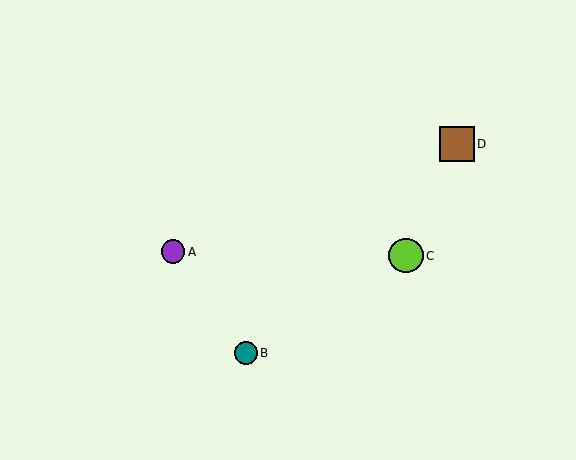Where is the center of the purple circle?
The center of the purple circle is at (173, 252).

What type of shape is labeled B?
Shape B is a teal circle.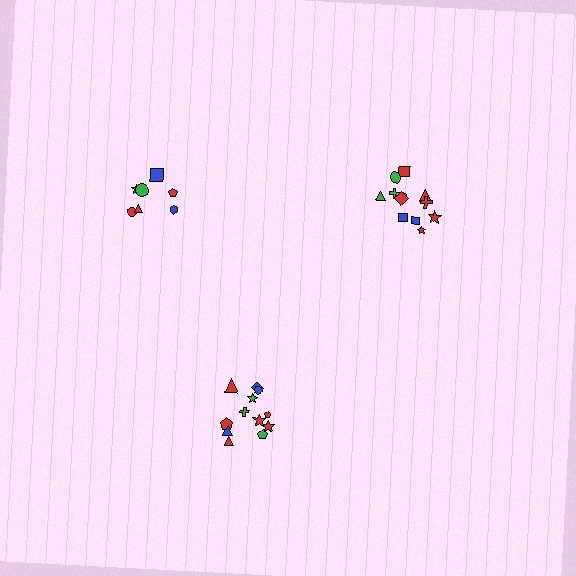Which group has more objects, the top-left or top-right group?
The top-right group.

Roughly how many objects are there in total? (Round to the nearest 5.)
Roughly 30 objects in total.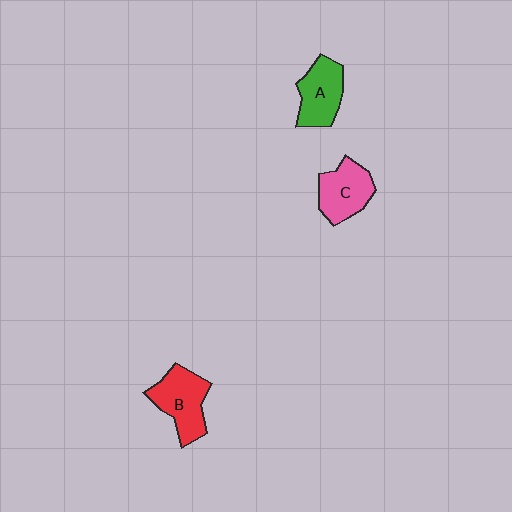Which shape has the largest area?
Shape B (red).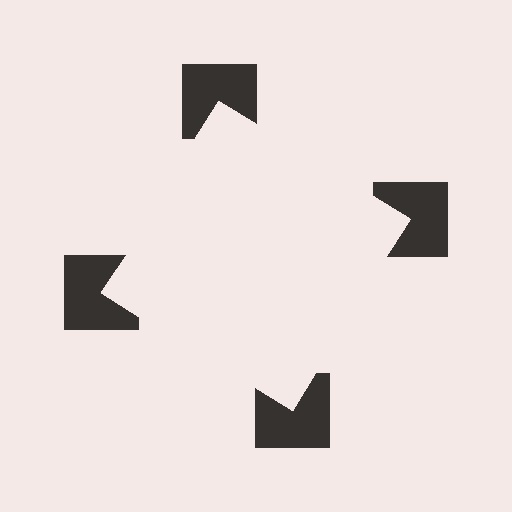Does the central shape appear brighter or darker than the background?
It typically appears slightly brighter than the background, even though no actual brightness change is drawn.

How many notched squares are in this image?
There are 4 — one at each vertex of the illusory square.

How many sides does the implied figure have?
4 sides.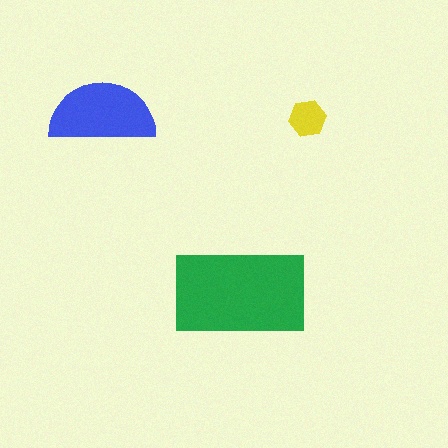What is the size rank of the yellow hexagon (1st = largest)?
3rd.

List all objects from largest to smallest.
The green rectangle, the blue semicircle, the yellow hexagon.